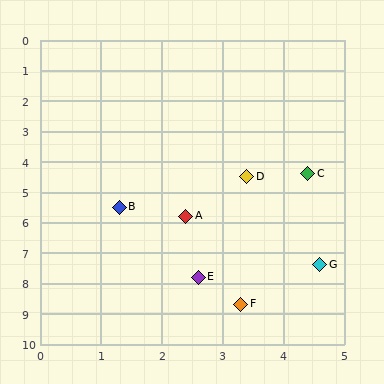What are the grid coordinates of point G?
Point G is at approximately (4.6, 7.4).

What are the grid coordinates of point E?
Point E is at approximately (2.6, 7.8).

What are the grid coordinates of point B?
Point B is at approximately (1.3, 5.5).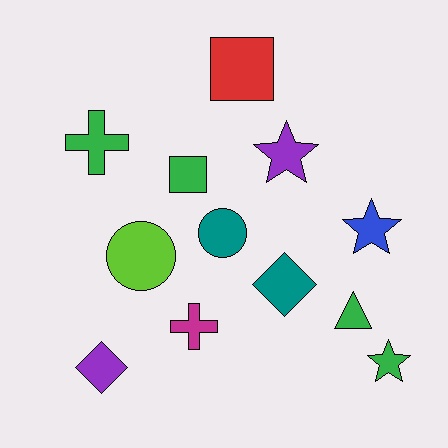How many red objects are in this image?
There is 1 red object.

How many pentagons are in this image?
There are no pentagons.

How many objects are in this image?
There are 12 objects.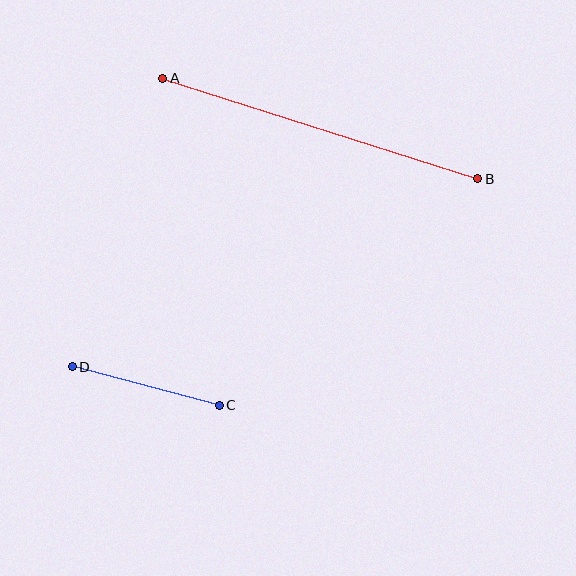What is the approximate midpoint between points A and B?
The midpoint is at approximately (320, 128) pixels.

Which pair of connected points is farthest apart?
Points A and B are farthest apart.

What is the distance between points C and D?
The distance is approximately 152 pixels.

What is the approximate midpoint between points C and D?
The midpoint is at approximately (146, 386) pixels.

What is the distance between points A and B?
The distance is approximately 331 pixels.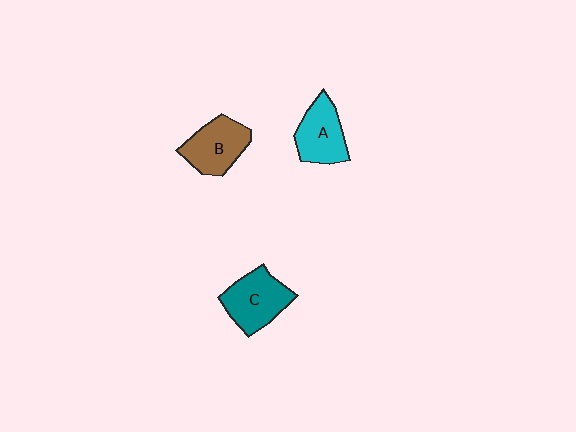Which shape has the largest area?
Shape C (teal).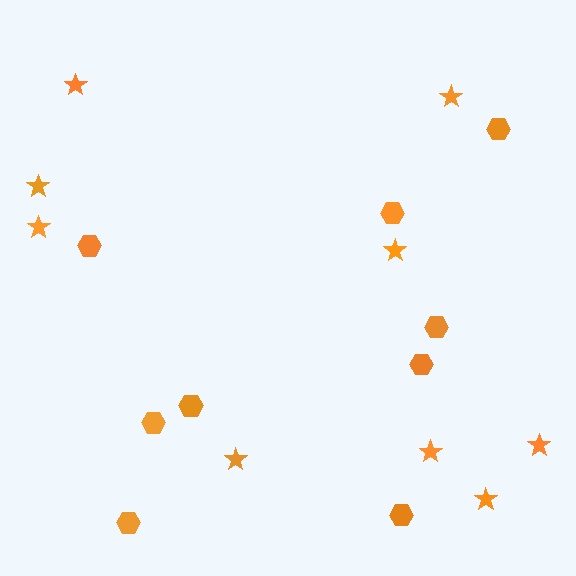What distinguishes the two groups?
There are 2 groups: one group of hexagons (9) and one group of stars (9).